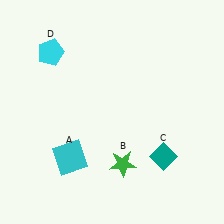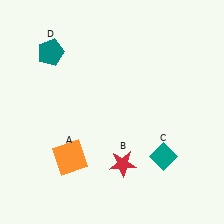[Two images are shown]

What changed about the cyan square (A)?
In Image 1, A is cyan. In Image 2, it changed to orange.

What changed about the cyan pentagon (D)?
In Image 1, D is cyan. In Image 2, it changed to teal.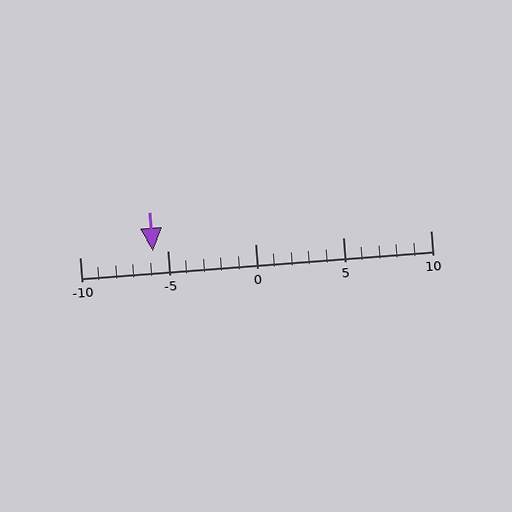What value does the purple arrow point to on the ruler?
The purple arrow points to approximately -6.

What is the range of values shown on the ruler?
The ruler shows values from -10 to 10.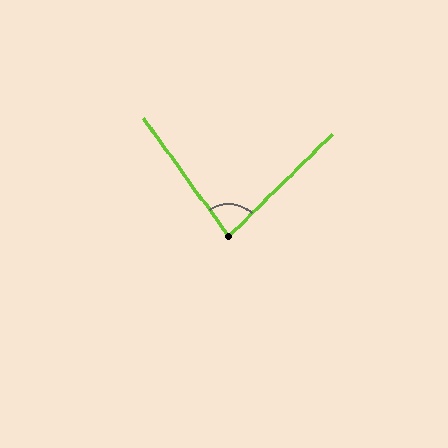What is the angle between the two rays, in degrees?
Approximately 82 degrees.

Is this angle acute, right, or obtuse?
It is acute.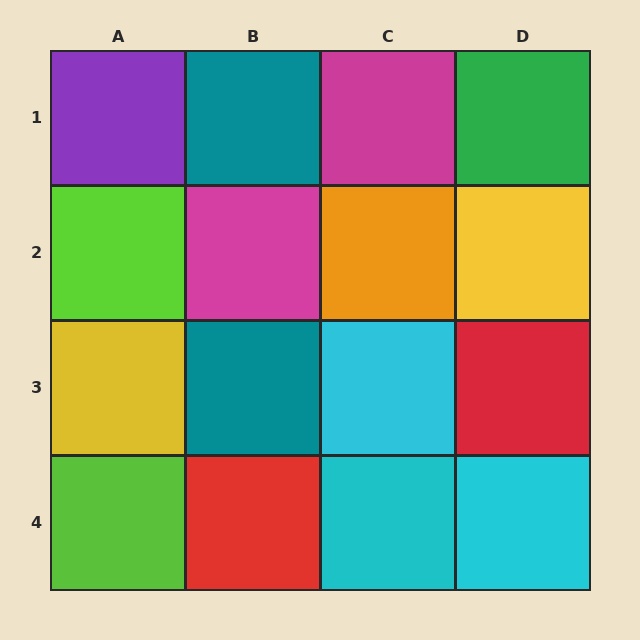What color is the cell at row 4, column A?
Lime.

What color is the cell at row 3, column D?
Red.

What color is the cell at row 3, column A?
Yellow.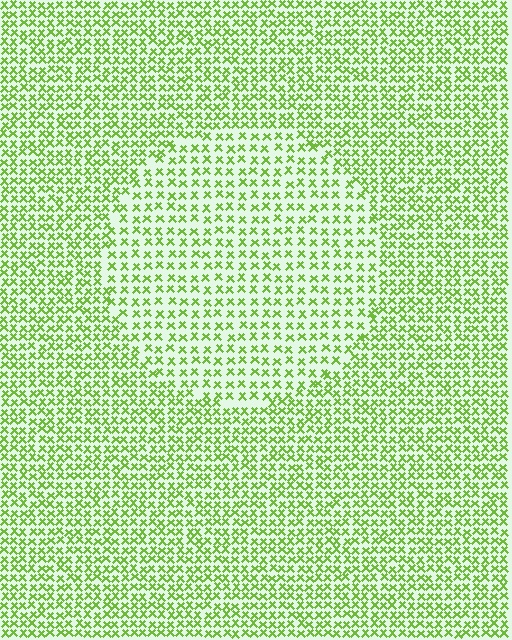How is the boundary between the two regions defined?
The boundary is defined by a change in element density (approximately 1.6x ratio). All elements are the same color, size, and shape.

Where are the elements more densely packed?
The elements are more densely packed outside the circle boundary.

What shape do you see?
I see a circle.